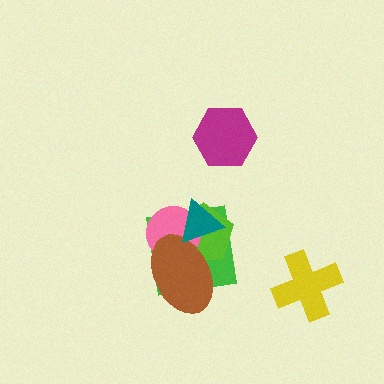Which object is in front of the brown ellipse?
The teal triangle is in front of the brown ellipse.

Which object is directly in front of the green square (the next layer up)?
The lime pentagon is directly in front of the green square.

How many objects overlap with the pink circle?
4 objects overlap with the pink circle.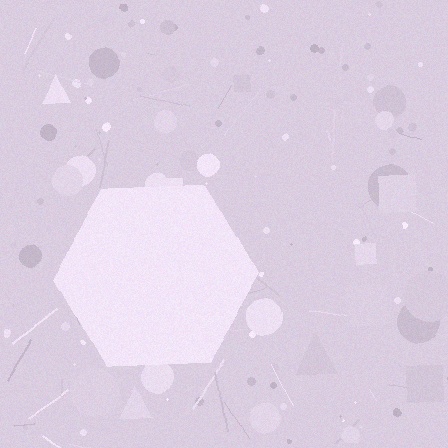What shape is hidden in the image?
A hexagon is hidden in the image.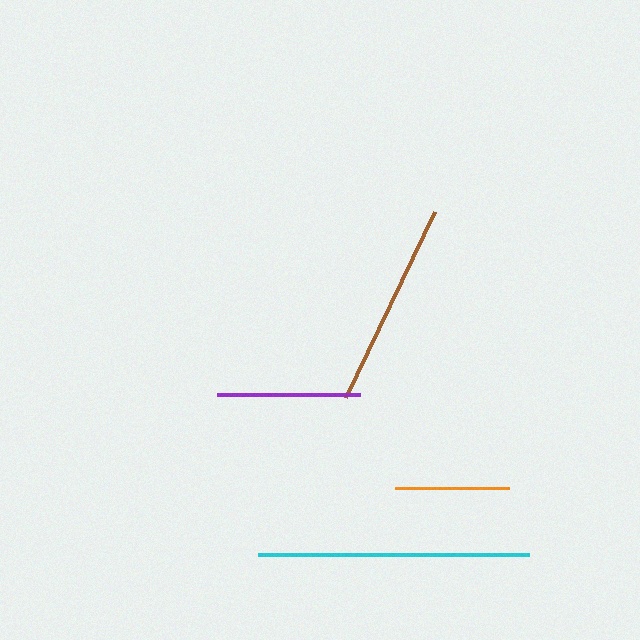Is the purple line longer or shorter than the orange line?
The purple line is longer than the orange line.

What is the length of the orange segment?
The orange segment is approximately 115 pixels long.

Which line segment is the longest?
The cyan line is the longest at approximately 271 pixels.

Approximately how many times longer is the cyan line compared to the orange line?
The cyan line is approximately 2.4 times the length of the orange line.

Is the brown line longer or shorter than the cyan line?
The cyan line is longer than the brown line.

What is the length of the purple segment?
The purple segment is approximately 142 pixels long.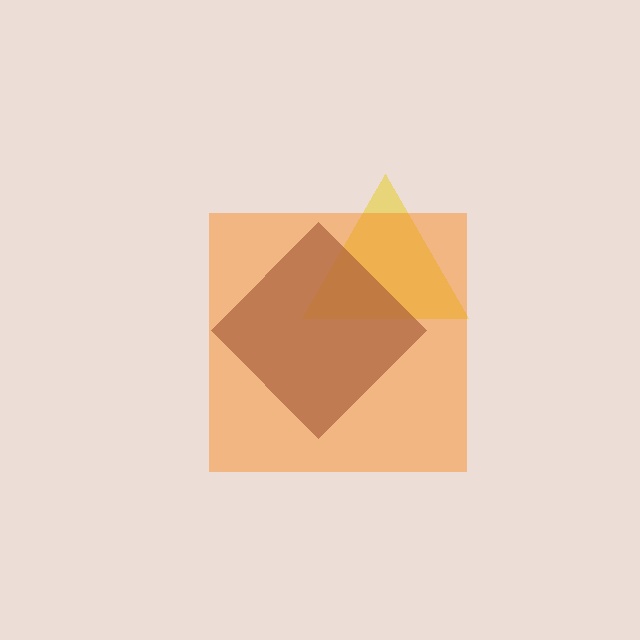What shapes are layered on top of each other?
The layered shapes are: a yellow triangle, an orange square, a brown diamond.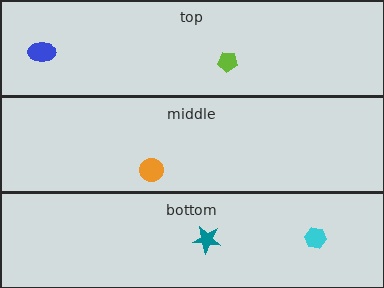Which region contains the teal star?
The bottom region.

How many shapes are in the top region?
2.